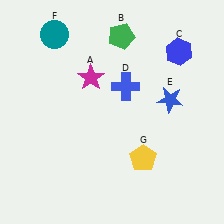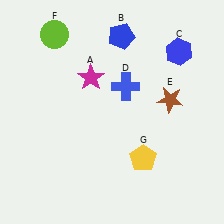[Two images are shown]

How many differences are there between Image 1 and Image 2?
There are 3 differences between the two images.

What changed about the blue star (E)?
In Image 1, E is blue. In Image 2, it changed to brown.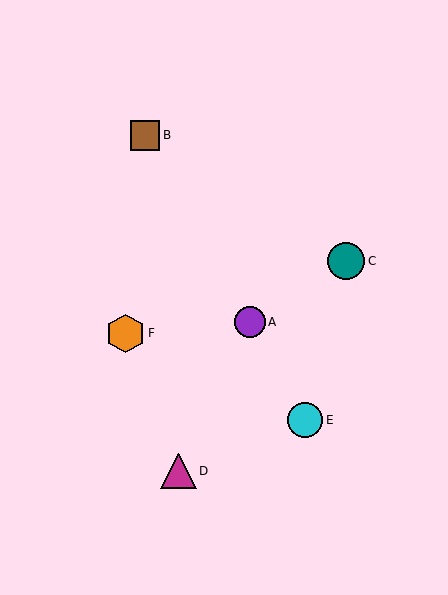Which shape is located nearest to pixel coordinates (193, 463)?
The magenta triangle (labeled D) at (179, 471) is nearest to that location.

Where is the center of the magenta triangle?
The center of the magenta triangle is at (179, 471).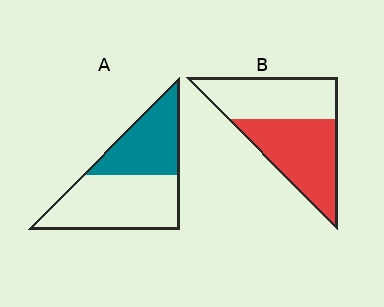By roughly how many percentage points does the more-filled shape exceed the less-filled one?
By roughly 10 percentage points (B over A).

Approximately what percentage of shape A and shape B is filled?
A is approximately 40% and B is approximately 55%.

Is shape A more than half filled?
No.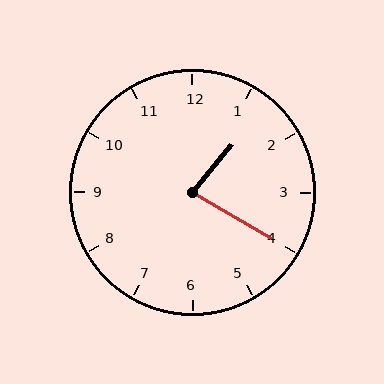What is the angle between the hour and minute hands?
Approximately 80 degrees.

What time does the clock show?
1:20.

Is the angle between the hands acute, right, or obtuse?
It is acute.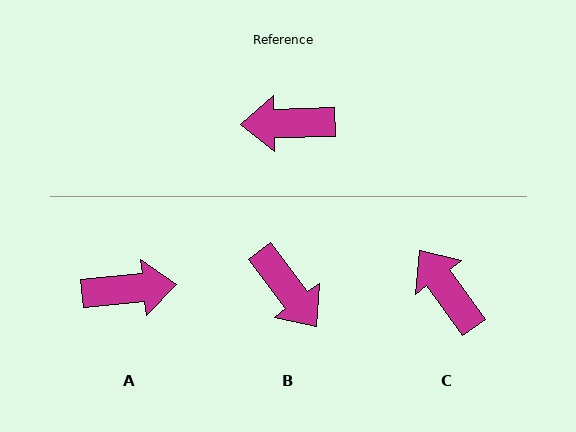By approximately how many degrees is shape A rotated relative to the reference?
Approximately 176 degrees clockwise.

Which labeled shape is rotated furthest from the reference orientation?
A, about 176 degrees away.